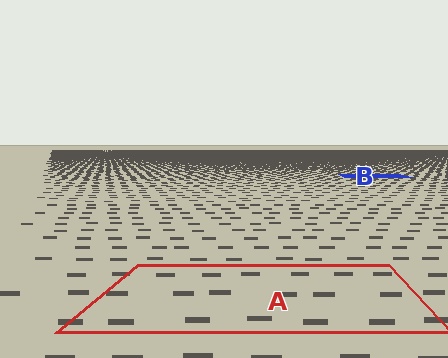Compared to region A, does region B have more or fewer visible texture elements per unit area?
Region B has more texture elements per unit area — they are packed more densely because it is farther away.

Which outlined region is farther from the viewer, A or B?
Region B is farther from the viewer — the texture elements inside it appear smaller and more densely packed.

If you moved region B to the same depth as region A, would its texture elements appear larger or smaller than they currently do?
They would appear larger. At a closer depth, the same texture elements are projected at a bigger on-screen size.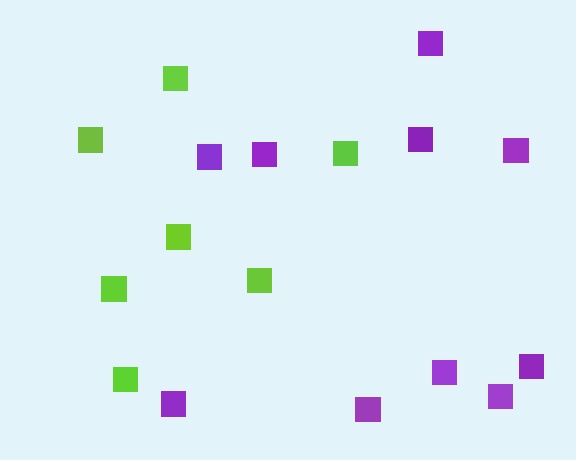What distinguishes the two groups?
There are 2 groups: one group of purple squares (10) and one group of lime squares (7).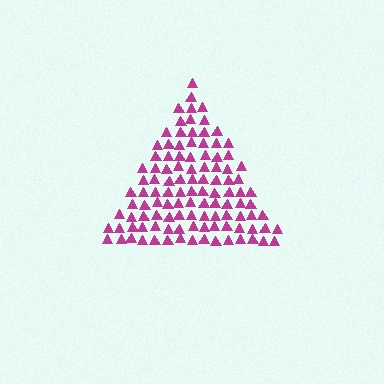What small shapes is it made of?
It is made of small triangles.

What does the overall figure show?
The overall figure shows a triangle.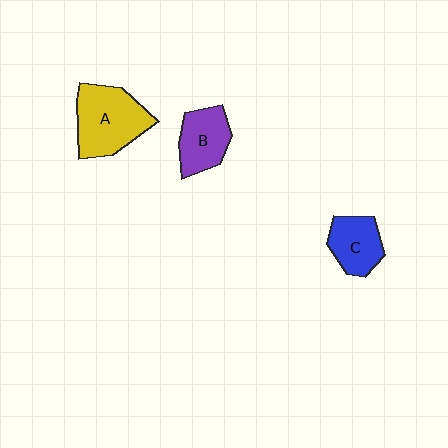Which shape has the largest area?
Shape A (yellow).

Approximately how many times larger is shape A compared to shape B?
Approximately 1.5 times.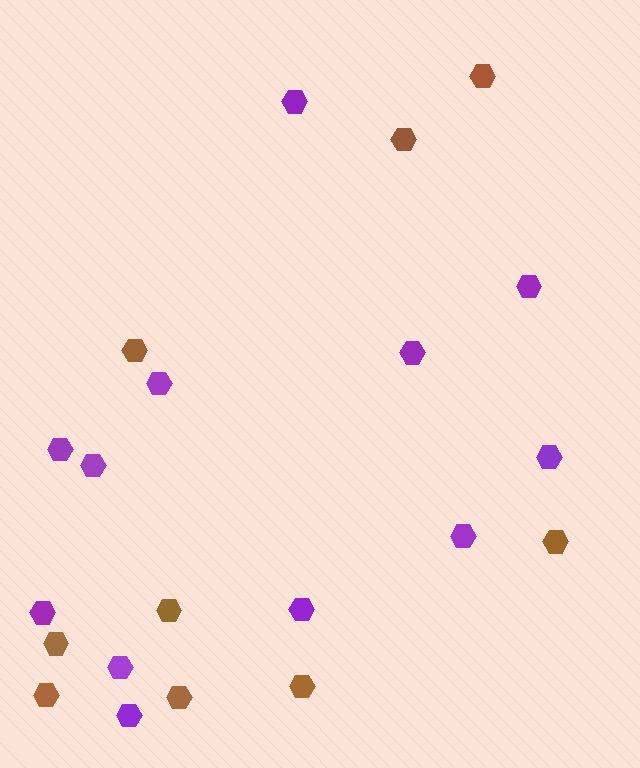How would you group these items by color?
There are 2 groups: one group of brown hexagons (9) and one group of purple hexagons (12).